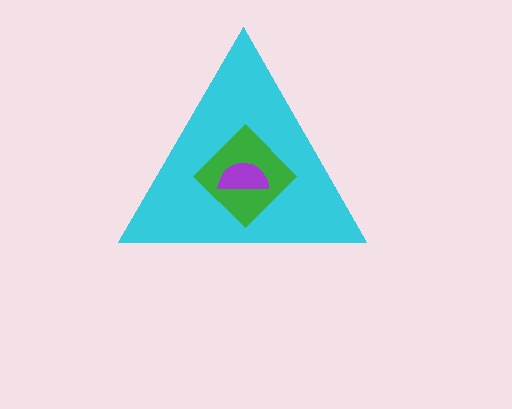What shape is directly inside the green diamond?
The purple semicircle.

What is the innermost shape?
The purple semicircle.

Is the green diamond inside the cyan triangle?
Yes.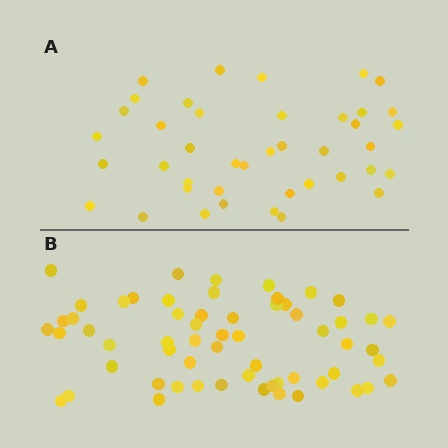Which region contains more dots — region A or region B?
Region B (the bottom region) has more dots.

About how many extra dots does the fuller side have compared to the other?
Region B has approximately 20 more dots than region A.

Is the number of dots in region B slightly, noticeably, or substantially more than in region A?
Region B has substantially more. The ratio is roughly 1.5 to 1.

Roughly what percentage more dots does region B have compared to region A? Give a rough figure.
About 45% more.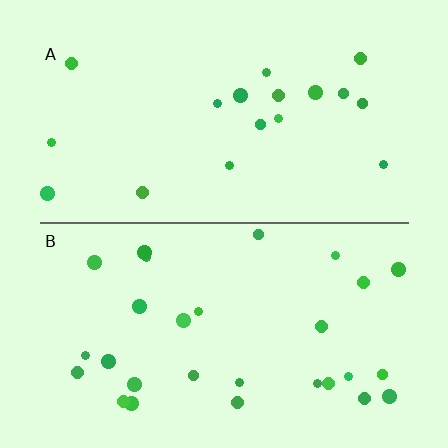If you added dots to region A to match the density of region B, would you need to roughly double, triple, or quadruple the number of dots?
Approximately double.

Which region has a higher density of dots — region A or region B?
B (the bottom).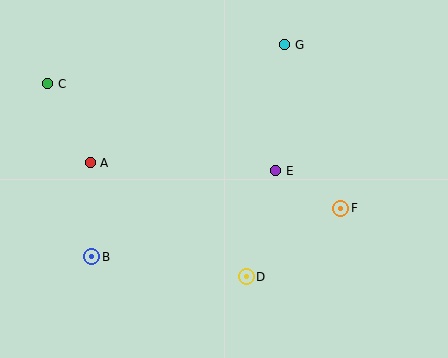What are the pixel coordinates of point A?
Point A is at (90, 163).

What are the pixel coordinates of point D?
Point D is at (246, 277).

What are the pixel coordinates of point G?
Point G is at (285, 45).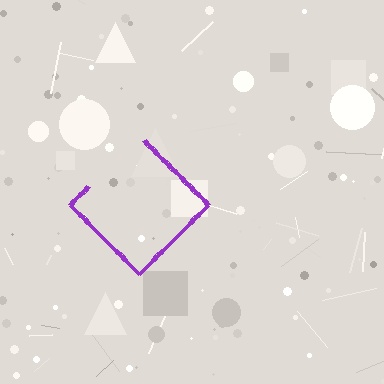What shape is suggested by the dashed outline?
The dashed outline suggests a diamond.